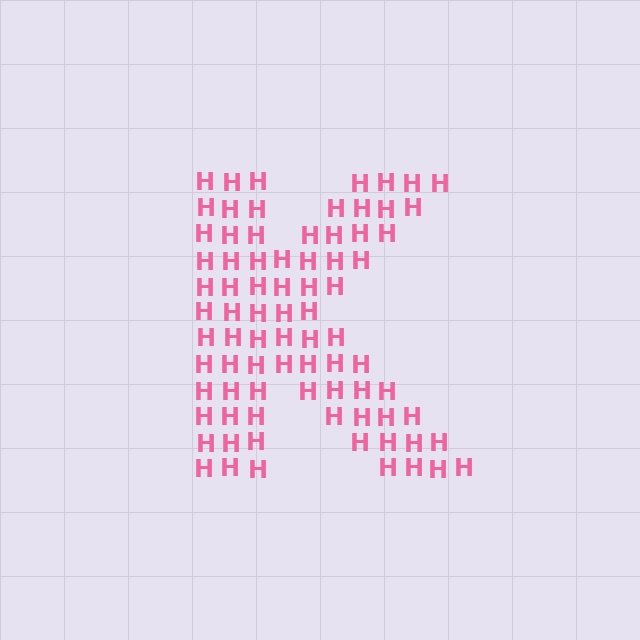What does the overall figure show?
The overall figure shows the letter K.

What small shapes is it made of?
It is made of small letter H's.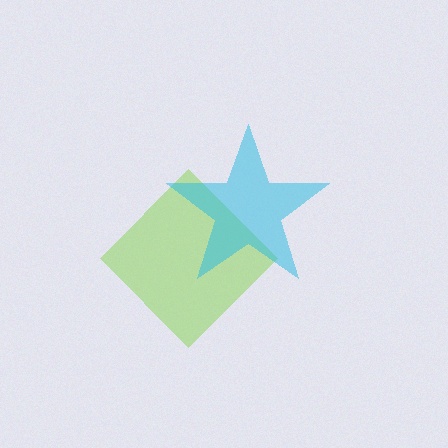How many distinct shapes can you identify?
There are 2 distinct shapes: a lime diamond, a cyan star.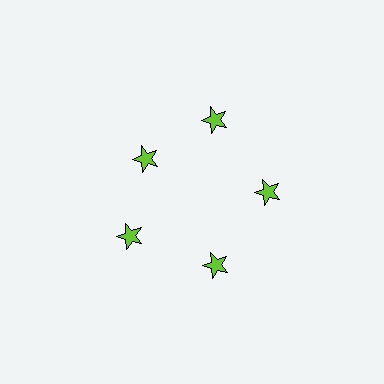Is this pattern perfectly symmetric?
No. The 5 lime stars are arranged in a ring, but one element near the 10 o'clock position is pulled inward toward the center, breaking the 5-fold rotational symmetry.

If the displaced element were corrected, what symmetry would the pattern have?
It would have 5-fold rotational symmetry — the pattern would map onto itself every 72 degrees.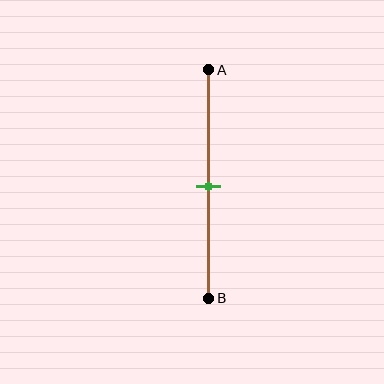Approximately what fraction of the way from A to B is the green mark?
The green mark is approximately 50% of the way from A to B.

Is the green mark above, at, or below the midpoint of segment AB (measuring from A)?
The green mark is approximately at the midpoint of segment AB.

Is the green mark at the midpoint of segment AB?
Yes, the mark is approximately at the midpoint.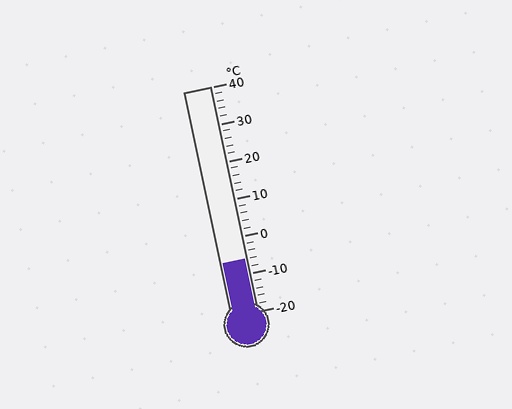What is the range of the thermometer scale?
The thermometer scale ranges from -20°C to 40°C.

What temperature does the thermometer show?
The thermometer shows approximately -6°C.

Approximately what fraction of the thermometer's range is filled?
The thermometer is filled to approximately 25% of its range.